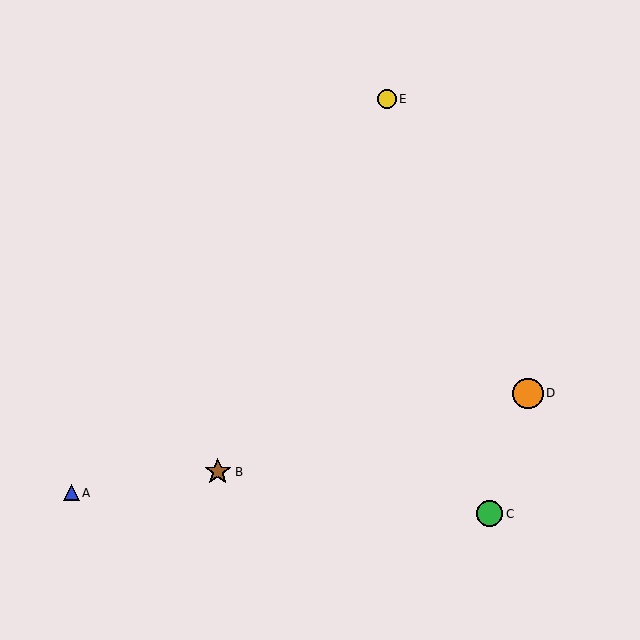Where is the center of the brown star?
The center of the brown star is at (218, 472).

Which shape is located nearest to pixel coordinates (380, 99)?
The yellow circle (labeled E) at (387, 99) is nearest to that location.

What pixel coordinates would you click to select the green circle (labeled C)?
Click at (490, 514) to select the green circle C.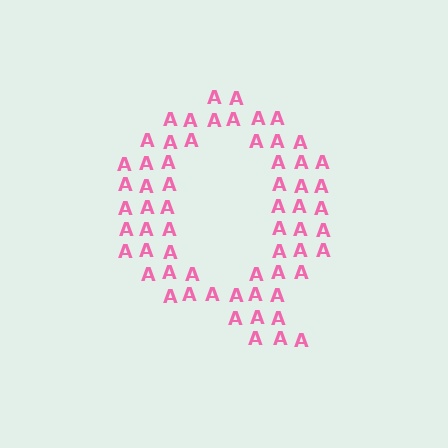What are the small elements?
The small elements are letter A's.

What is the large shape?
The large shape is the letter Q.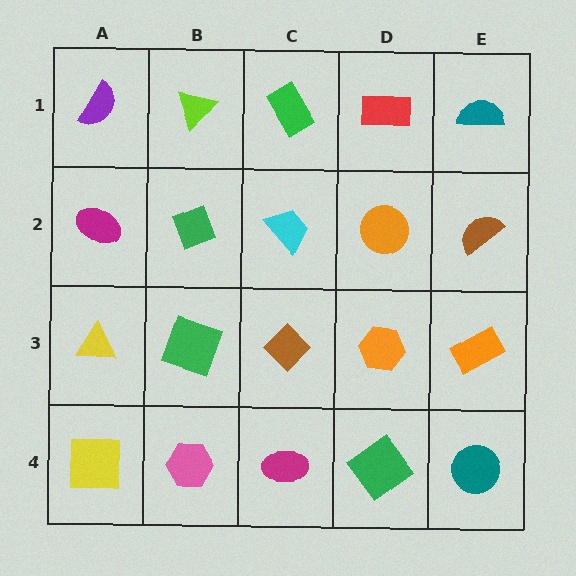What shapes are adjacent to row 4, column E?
An orange rectangle (row 3, column E), a green diamond (row 4, column D).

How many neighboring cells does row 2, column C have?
4.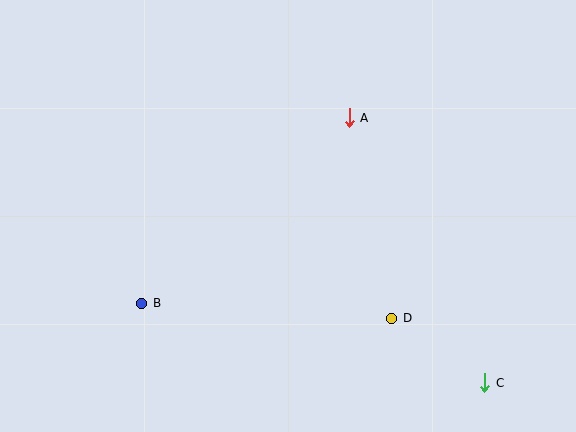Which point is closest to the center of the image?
Point A at (349, 118) is closest to the center.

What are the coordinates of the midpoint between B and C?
The midpoint between B and C is at (313, 343).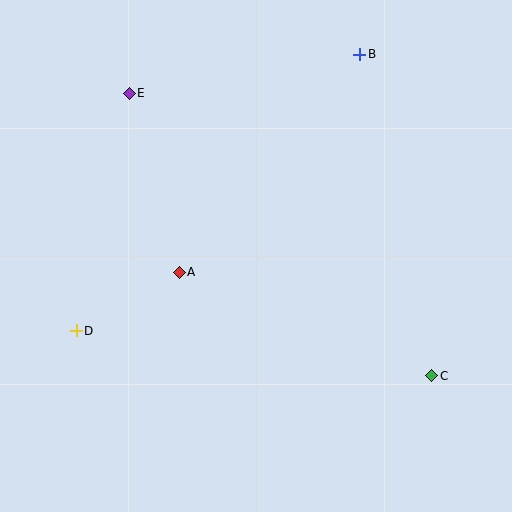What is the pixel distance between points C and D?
The distance between C and D is 358 pixels.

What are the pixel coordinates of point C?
Point C is at (432, 376).